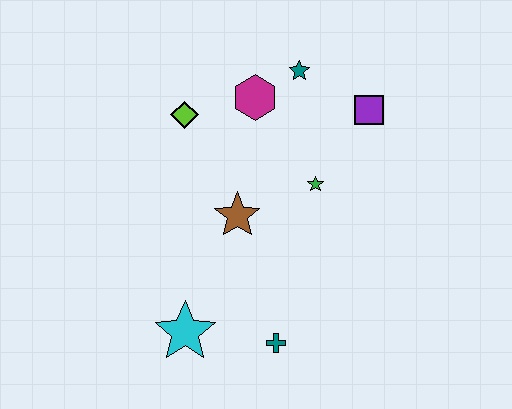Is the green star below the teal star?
Yes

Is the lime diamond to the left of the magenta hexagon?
Yes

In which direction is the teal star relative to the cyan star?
The teal star is above the cyan star.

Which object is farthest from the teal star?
The cyan star is farthest from the teal star.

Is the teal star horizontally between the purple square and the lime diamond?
Yes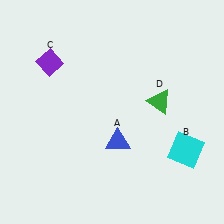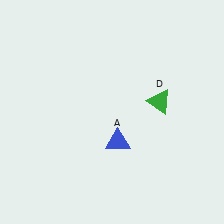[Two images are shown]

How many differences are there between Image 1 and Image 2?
There are 2 differences between the two images.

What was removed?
The purple diamond (C), the cyan square (B) were removed in Image 2.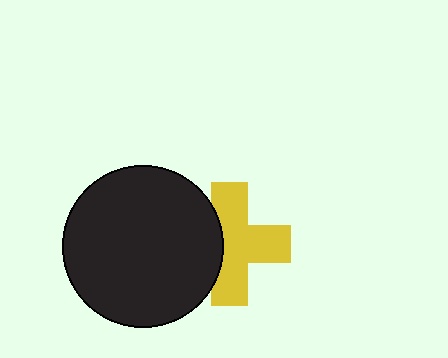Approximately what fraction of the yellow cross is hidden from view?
Roughly 31% of the yellow cross is hidden behind the black circle.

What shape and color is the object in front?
The object in front is a black circle.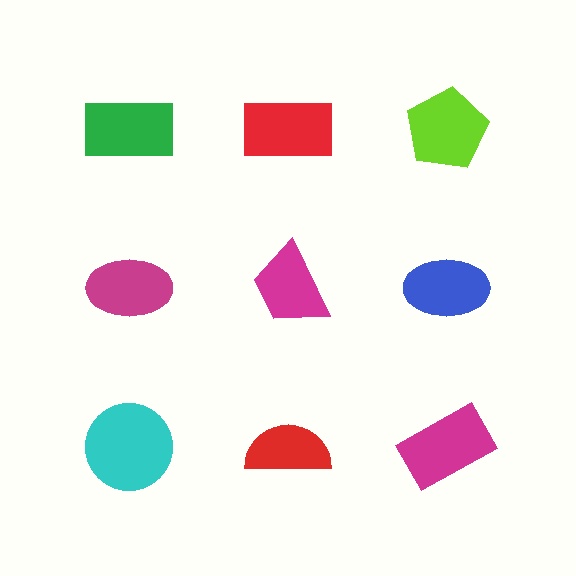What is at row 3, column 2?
A red semicircle.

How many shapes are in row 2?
3 shapes.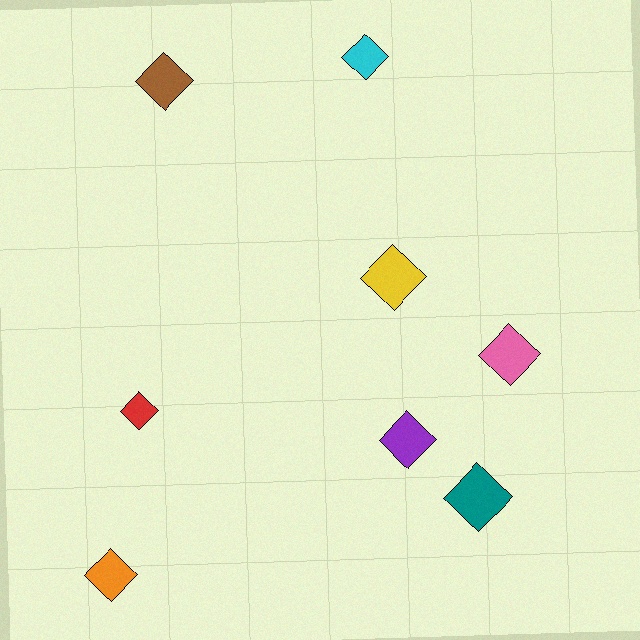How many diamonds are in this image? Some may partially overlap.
There are 8 diamonds.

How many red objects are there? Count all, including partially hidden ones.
There is 1 red object.